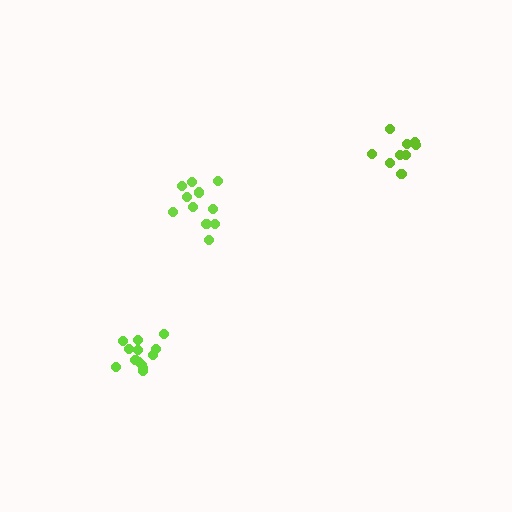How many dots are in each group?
Group 1: 9 dots, Group 2: 11 dots, Group 3: 13 dots (33 total).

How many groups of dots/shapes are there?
There are 3 groups.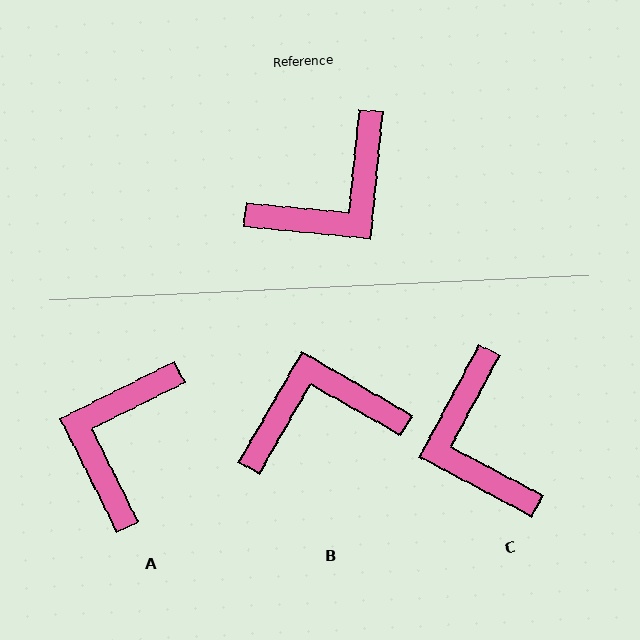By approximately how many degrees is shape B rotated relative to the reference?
Approximately 156 degrees counter-clockwise.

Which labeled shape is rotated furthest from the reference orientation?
B, about 156 degrees away.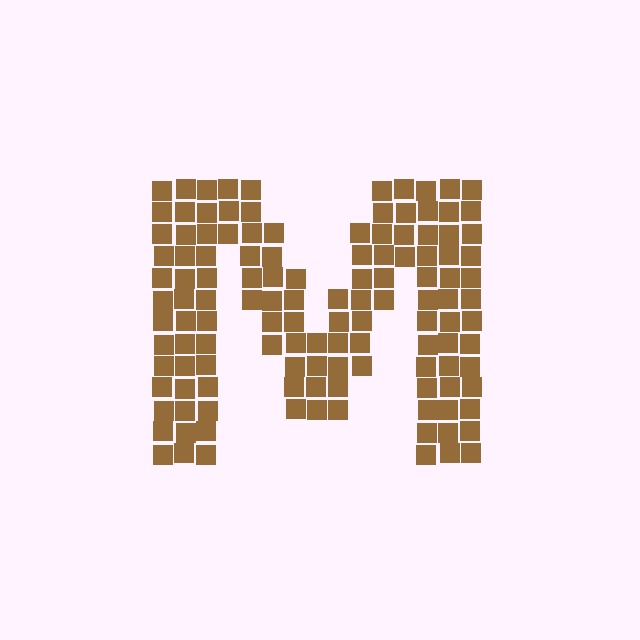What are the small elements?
The small elements are squares.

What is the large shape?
The large shape is the letter M.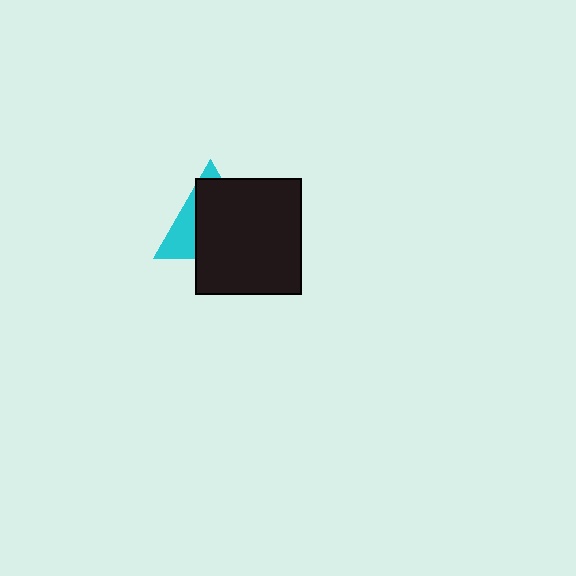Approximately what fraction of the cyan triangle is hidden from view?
Roughly 69% of the cyan triangle is hidden behind the black rectangle.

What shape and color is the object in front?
The object in front is a black rectangle.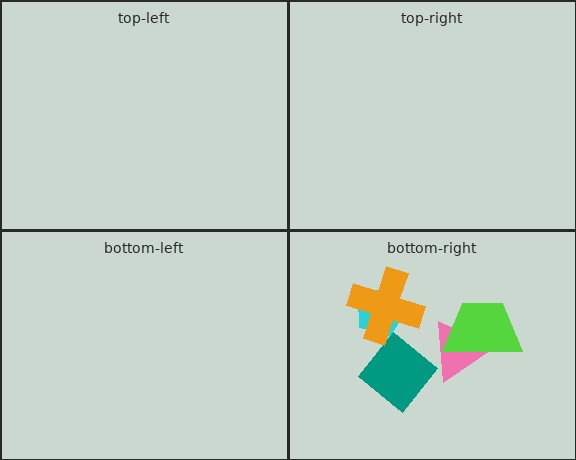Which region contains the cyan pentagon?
The bottom-right region.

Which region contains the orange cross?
The bottom-right region.